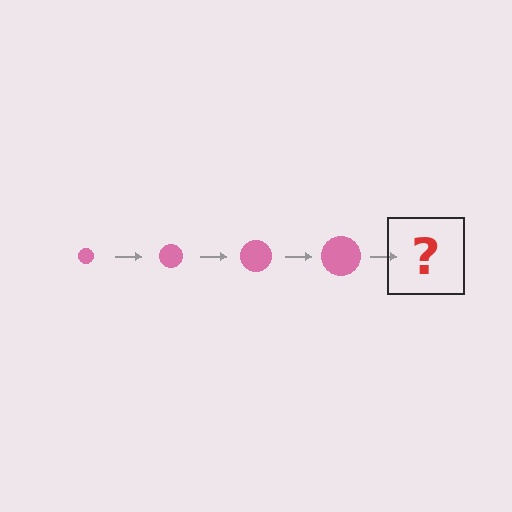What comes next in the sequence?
The next element should be a pink circle, larger than the previous one.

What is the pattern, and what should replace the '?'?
The pattern is that the circle gets progressively larger each step. The '?' should be a pink circle, larger than the previous one.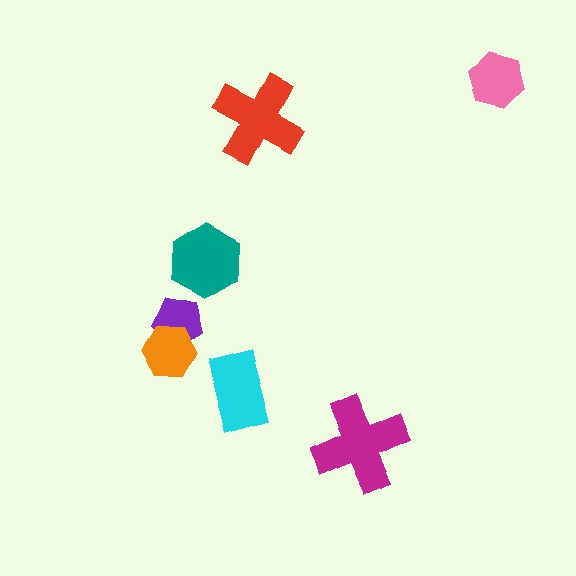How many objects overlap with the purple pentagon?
1 object overlaps with the purple pentagon.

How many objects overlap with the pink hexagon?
0 objects overlap with the pink hexagon.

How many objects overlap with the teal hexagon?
0 objects overlap with the teal hexagon.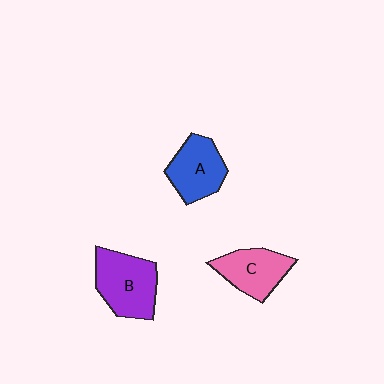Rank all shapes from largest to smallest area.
From largest to smallest: B (purple), A (blue), C (pink).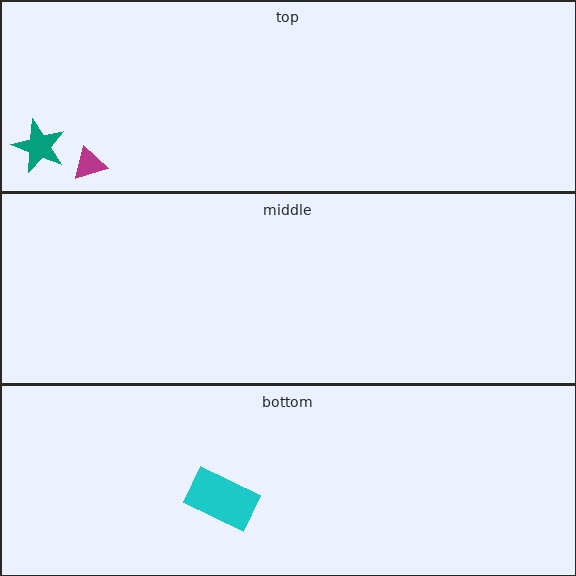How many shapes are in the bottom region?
1.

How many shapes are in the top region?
2.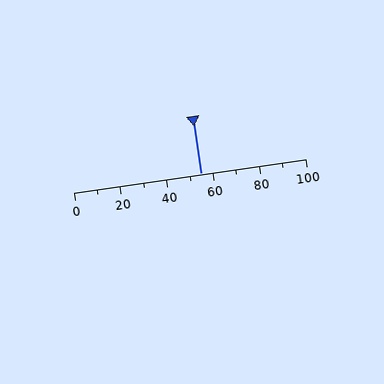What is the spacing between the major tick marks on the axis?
The major ticks are spaced 20 apart.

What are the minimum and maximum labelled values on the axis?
The axis runs from 0 to 100.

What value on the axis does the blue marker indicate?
The marker indicates approximately 55.